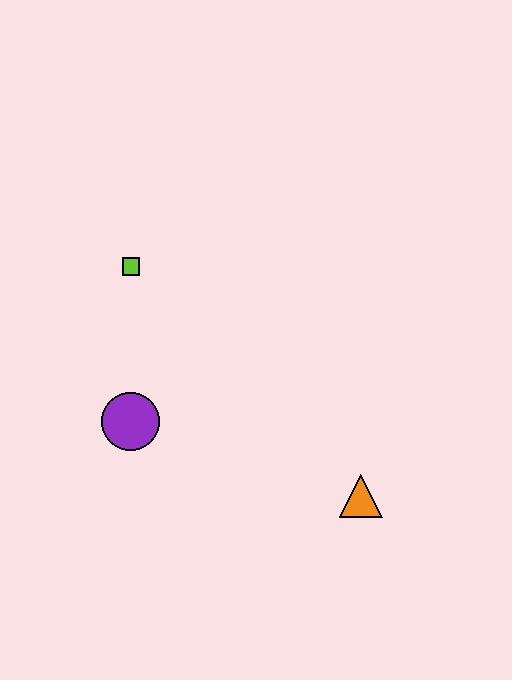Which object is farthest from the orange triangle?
The lime square is farthest from the orange triangle.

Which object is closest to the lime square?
The purple circle is closest to the lime square.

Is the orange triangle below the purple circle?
Yes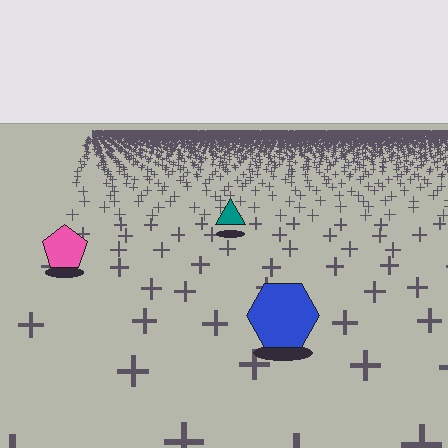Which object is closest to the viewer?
The blue hexagon is closest. The texture marks near it are larger and more spread out.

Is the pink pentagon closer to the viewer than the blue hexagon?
No. The blue hexagon is closer — you can tell from the texture gradient: the ground texture is coarser near it.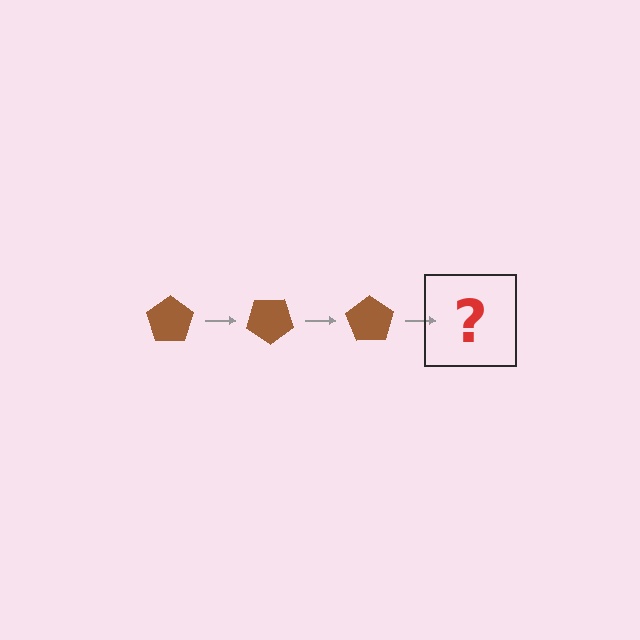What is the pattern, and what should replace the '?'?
The pattern is that the pentagon rotates 35 degrees each step. The '?' should be a brown pentagon rotated 105 degrees.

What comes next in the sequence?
The next element should be a brown pentagon rotated 105 degrees.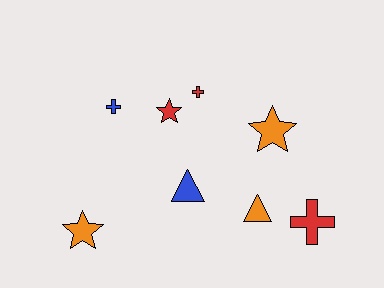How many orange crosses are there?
There are no orange crosses.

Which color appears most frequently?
Orange, with 3 objects.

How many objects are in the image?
There are 8 objects.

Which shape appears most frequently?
Cross, with 3 objects.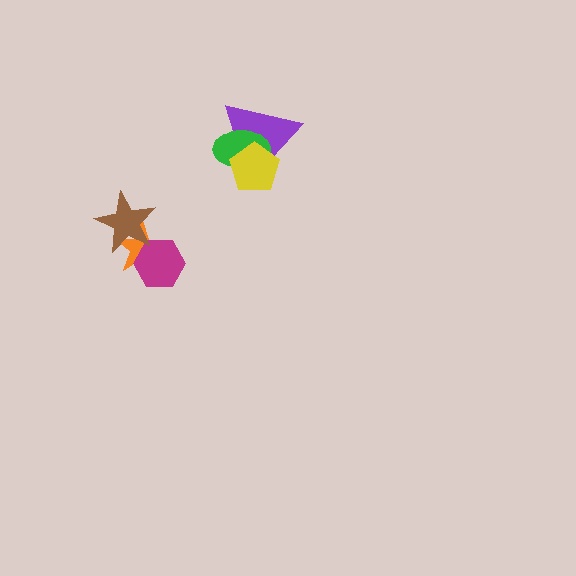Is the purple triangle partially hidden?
Yes, it is partially covered by another shape.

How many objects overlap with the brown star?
2 objects overlap with the brown star.